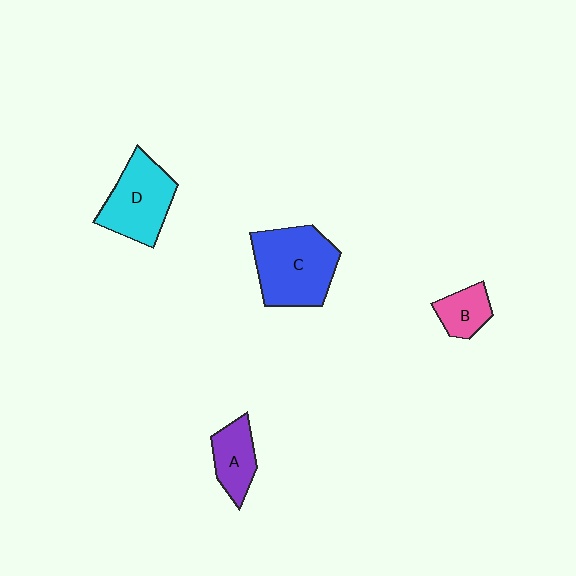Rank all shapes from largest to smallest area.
From largest to smallest: C (blue), D (cyan), A (purple), B (pink).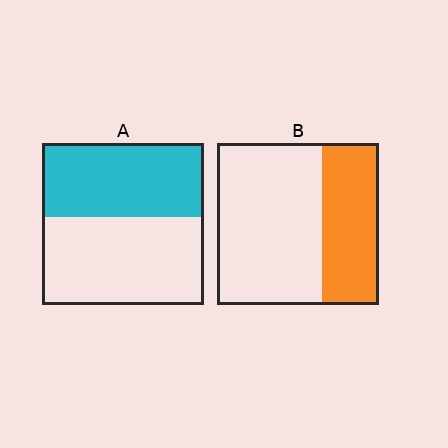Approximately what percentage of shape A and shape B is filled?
A is approximately 45% and B is approximately 35%.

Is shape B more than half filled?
No.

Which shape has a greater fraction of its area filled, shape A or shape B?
Shape A.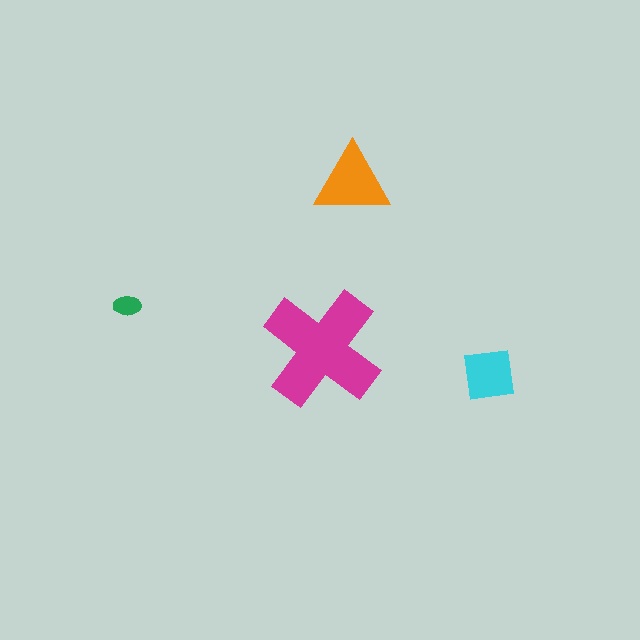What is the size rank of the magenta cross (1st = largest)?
1st.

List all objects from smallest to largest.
The green ellipse, the cyan square, the orange triangle, the magenta cross.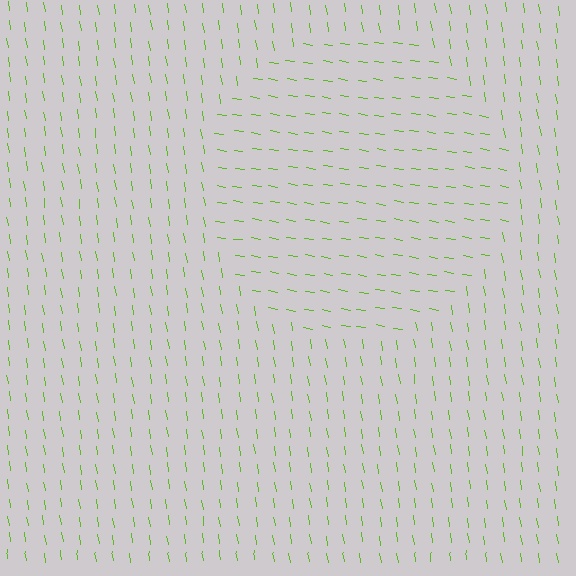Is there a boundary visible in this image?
Yes, there is a texture boundary formed by a change in line orientation.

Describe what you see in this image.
The image is filled with small lime line segments. A circle region in the image has lines oriented differently from the surrounding lines, creating a visible texture boundary.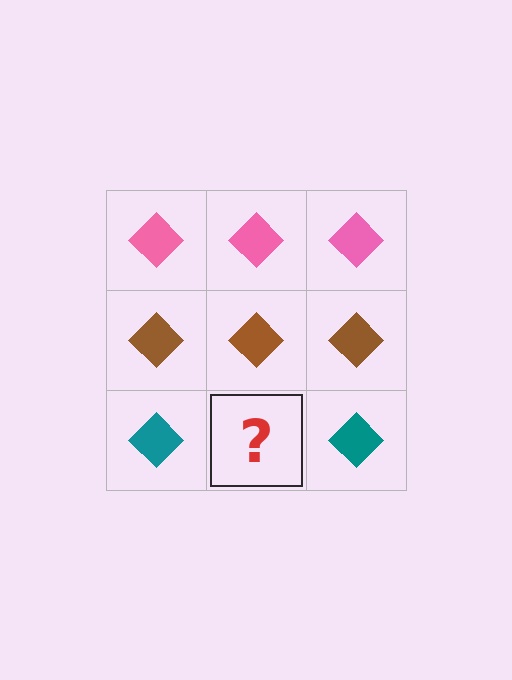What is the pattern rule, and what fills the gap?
The rule is that each row has a consistent color. The gap should be filled with a teal diamond.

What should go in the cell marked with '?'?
The missing cell should contain a teal diamond.